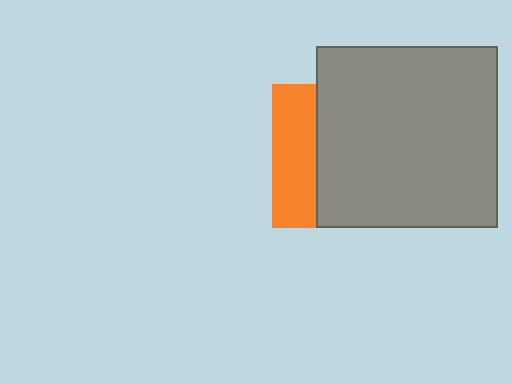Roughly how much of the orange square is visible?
A small part of it is visible (roughly 31%).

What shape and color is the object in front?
The object in front is a gray rectangle.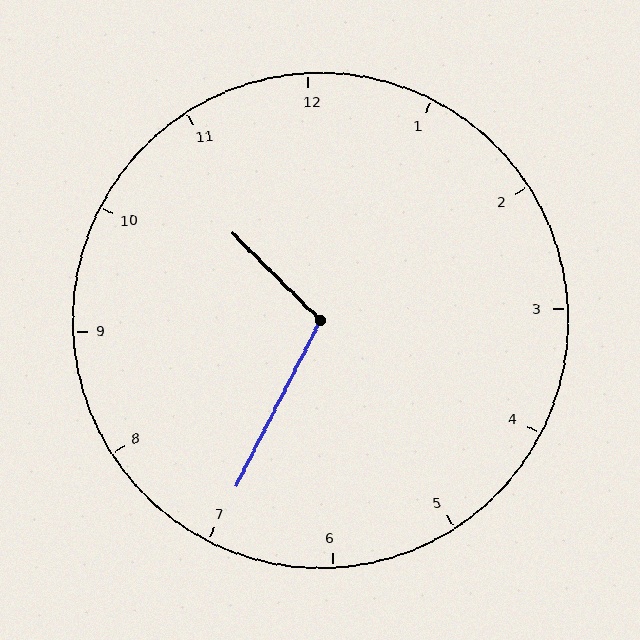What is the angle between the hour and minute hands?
Approximately 108 degrees.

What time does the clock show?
10:35.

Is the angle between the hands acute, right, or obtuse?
It is obtuse.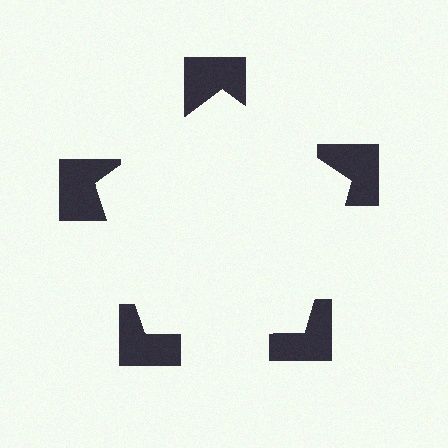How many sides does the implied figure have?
5 sides.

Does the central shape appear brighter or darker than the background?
It typically appears slightly brighter than the background, even though no actual brightness change is drawn.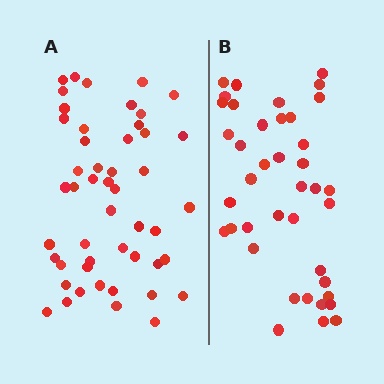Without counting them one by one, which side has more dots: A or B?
Region A (the left region) has more dots.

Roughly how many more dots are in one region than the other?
Region A has roughly 8 or so more dots than region B.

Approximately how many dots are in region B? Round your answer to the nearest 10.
About 40 dots.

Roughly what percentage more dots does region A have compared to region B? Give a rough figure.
About 20% more.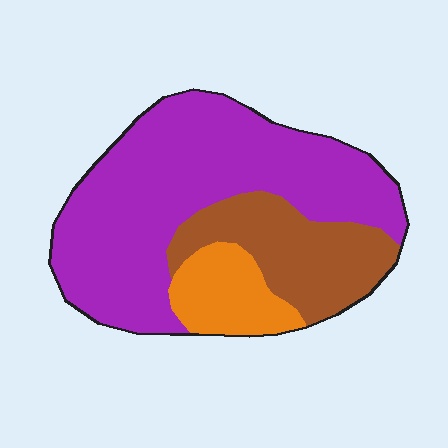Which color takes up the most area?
Purple, at roughly 65%.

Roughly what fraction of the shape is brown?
Brown covers 24% of the shape.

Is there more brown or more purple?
Purple.